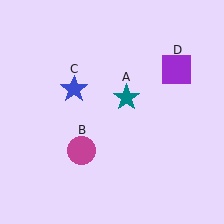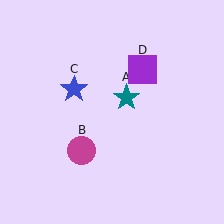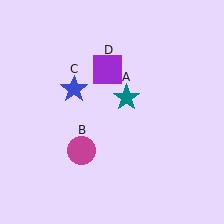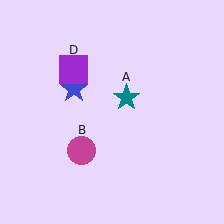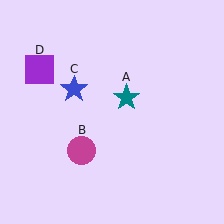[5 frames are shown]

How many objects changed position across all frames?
1 object changed position: purple square (object D).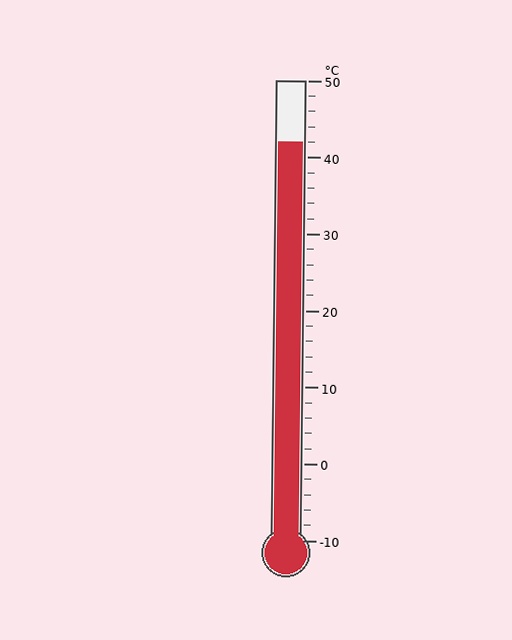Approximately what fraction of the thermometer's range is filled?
The thermometer is filled to approximately 85% of its range.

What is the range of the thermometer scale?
The thermometer scale ranges from -10°C to 50°C.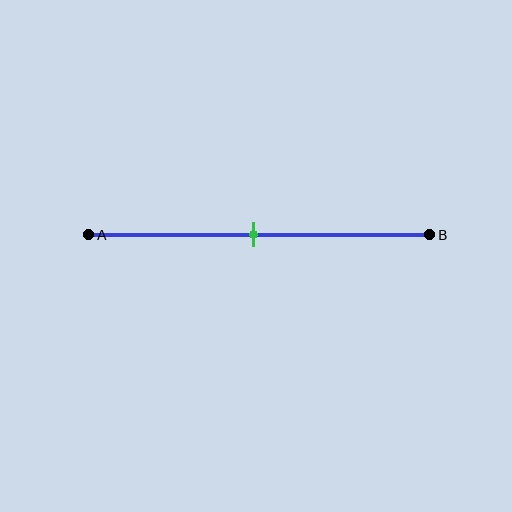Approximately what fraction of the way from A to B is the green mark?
The green mark is approximately 50% of the way from A to B.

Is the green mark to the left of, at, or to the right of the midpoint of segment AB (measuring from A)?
The green mark is approximately at the midpoint of segment AB.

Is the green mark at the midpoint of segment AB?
Yes, the mark is approximately at the midpoint.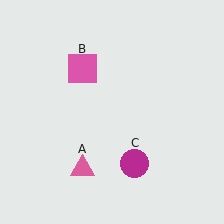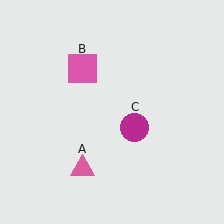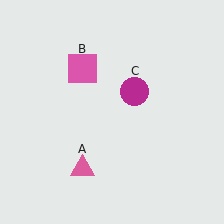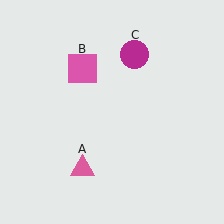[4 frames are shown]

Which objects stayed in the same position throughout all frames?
Pink triangle (object A) and pink square (object B) remained stationary.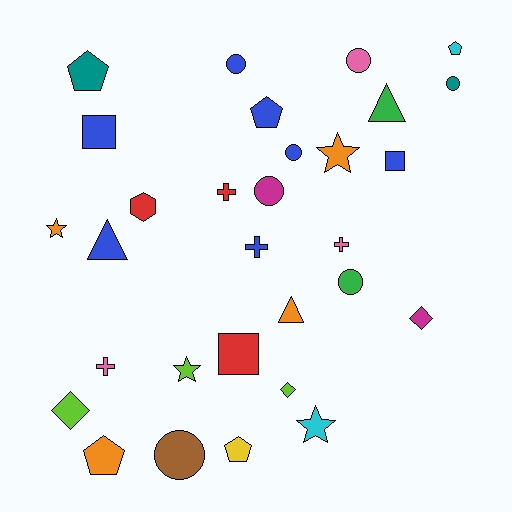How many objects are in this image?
There are 30 objects.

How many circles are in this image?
There are 7 circles.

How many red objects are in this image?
There are 3 red objects.